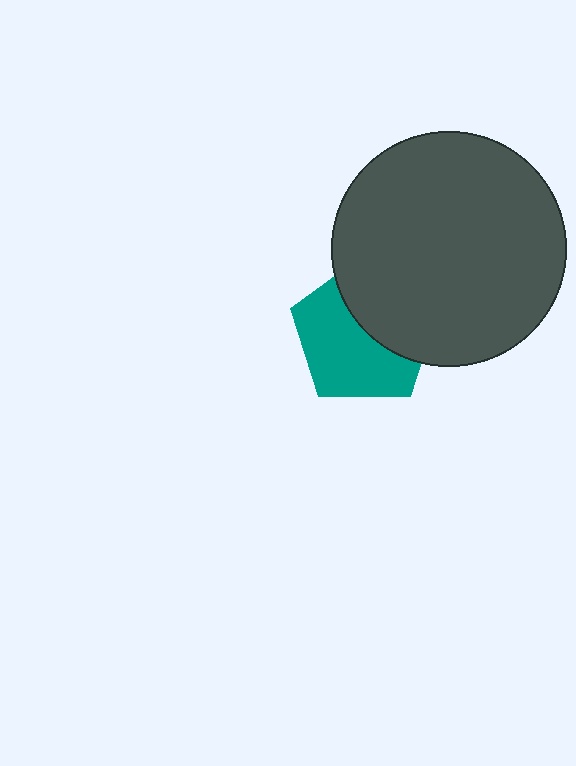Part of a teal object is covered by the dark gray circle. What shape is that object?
It is a pentagon.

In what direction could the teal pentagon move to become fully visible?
The teal pentagon could move toward the lower-left. That would shift it out from behind the dark gray circle entirely.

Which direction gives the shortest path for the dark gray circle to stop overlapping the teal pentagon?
Moving toward the upper-right gives the shortest separation.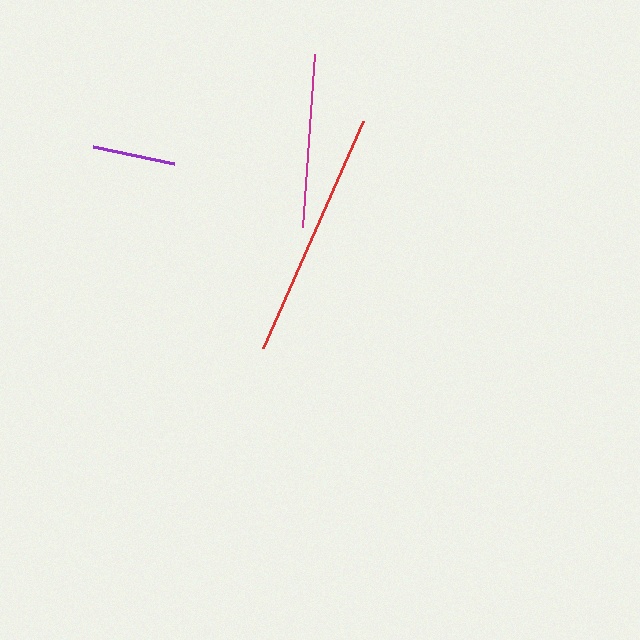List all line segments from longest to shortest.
From longest to shortest: red, magenta, purple.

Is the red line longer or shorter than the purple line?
The red line is longer than the purple line.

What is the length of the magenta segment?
The magenta segment is approximately 173 pixels long.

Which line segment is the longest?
The red line is the longest at approximately 249 pixels.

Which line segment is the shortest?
The purple line is the shortest at approximately 82 pixels.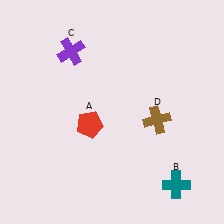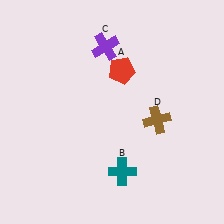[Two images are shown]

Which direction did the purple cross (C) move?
The purple cross (C) moved right.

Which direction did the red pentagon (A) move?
The red pentagon (A) moved up.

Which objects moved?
The objects that moved are: the red pentagon (A), the teal cross (B), the purple cross (C).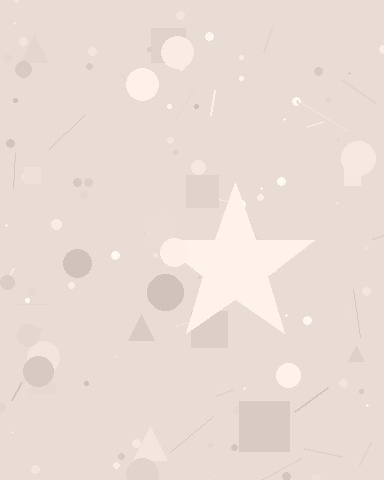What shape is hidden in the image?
A star is hidden in the image.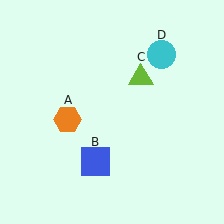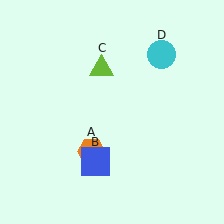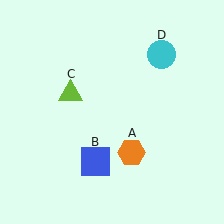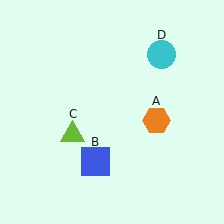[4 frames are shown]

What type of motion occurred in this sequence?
The orange hexagon (object A), lime triangle (object C) rotated counterclockwise around the center of the scene.